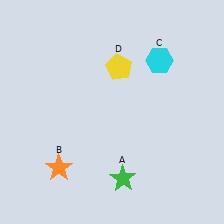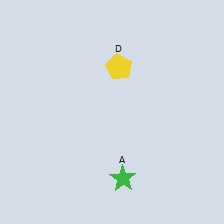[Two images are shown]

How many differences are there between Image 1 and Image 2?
There are 2 differences between the two images.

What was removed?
The cyan hexagon (C), the orange star (B) were removed in Image 2.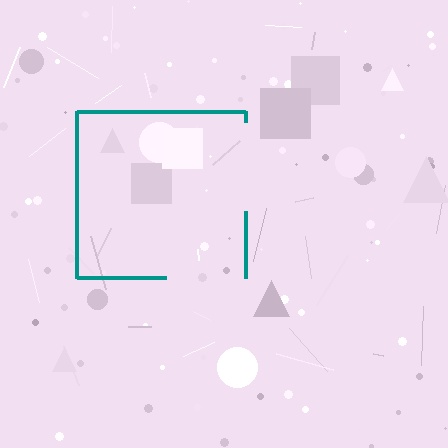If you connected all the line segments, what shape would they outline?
They would outline a square.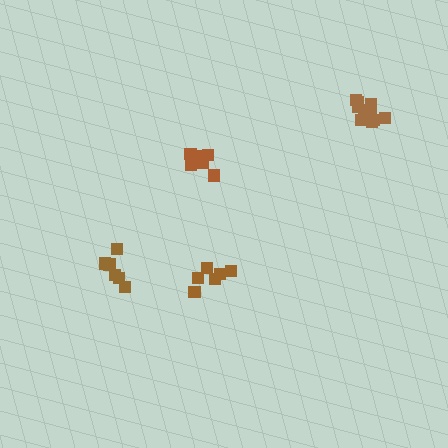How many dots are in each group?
Group 1: 6 dots, Group 2: 11 dots, Group 3: 6 dots, Group 4: 6 dots (29 total).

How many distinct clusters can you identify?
There are 4 distinct clusters.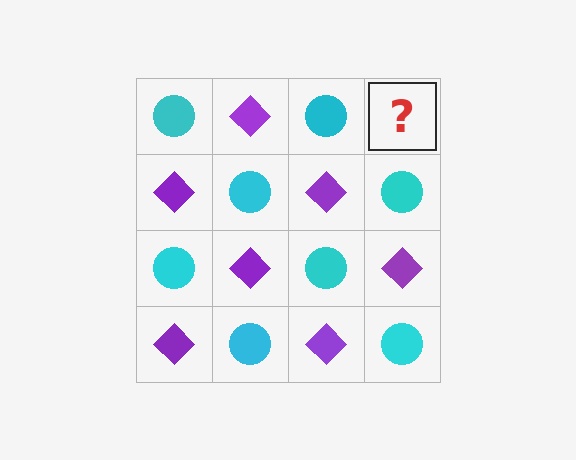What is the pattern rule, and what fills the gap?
The rule is that it alternates cyan circle and purple diamond in a checkerboard pattern. The gap should be filled with a purple diamond.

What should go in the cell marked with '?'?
The missing cell should contain a purple diamond.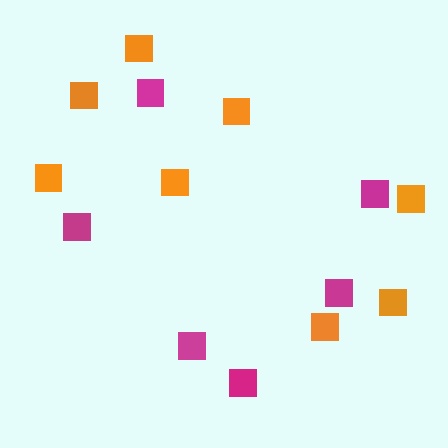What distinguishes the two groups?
There are 2 groups: one group of magenta squares (6) and one group of orange squares (8).